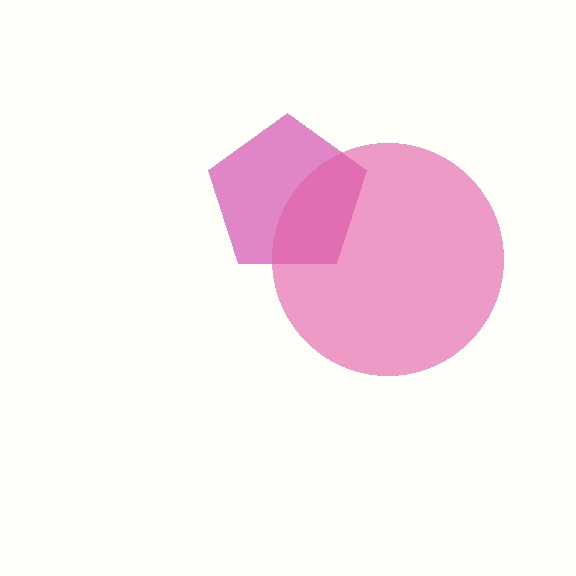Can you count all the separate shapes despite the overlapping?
Yes, there are 2 separate shapes.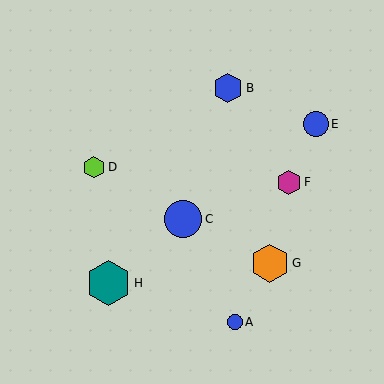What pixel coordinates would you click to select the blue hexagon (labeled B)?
Click at (228, 88) to select the blue hexagon B.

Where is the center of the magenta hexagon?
The center of the magenta hexagon is at (289, 182).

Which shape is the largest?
The teal hexagon (labeled H) is the largest.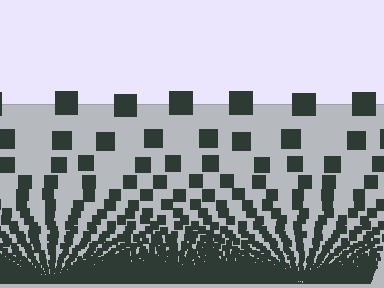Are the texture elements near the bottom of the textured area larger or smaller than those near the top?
Smaller. The gradient is inverted — elements near the bottom are smaller and denser.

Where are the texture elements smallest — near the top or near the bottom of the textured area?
Near the bottom.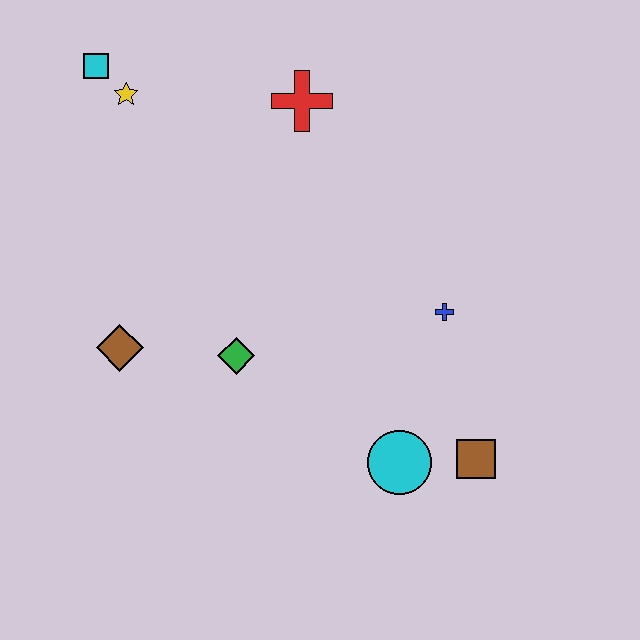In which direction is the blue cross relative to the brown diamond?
The blue cross is to the right of the brown diamond.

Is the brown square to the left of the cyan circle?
No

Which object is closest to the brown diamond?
The green diamond is closest to the brown diamond.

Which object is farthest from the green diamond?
The cyan square is farthest from the green diamond.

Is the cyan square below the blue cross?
No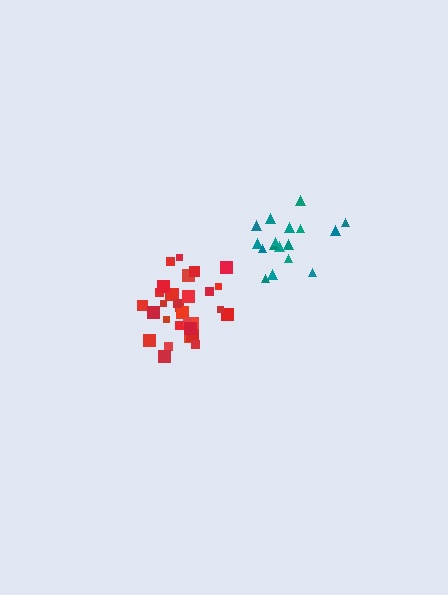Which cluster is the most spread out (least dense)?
Teal.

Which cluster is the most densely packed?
Red.